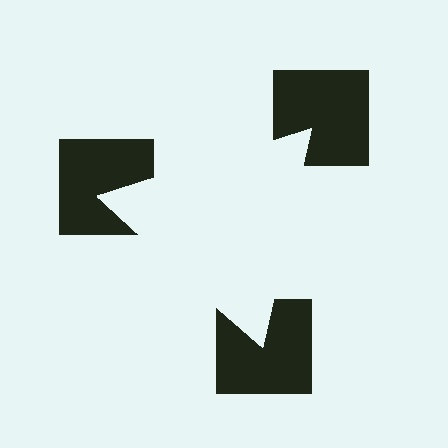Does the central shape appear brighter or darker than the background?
It typically appears slightly brighter than the background, even though no actual brightness change is drawn.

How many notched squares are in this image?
There are 3 — one at each vertex of the illusory triangle.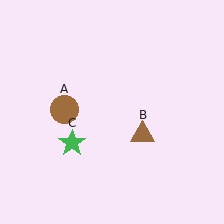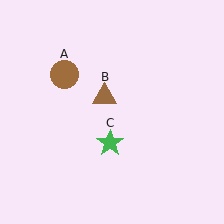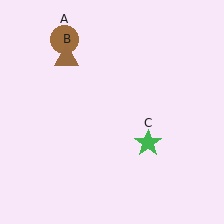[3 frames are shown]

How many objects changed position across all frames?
3 objects changed position: brown circle (object A), brown triangle (object B), green star (object C).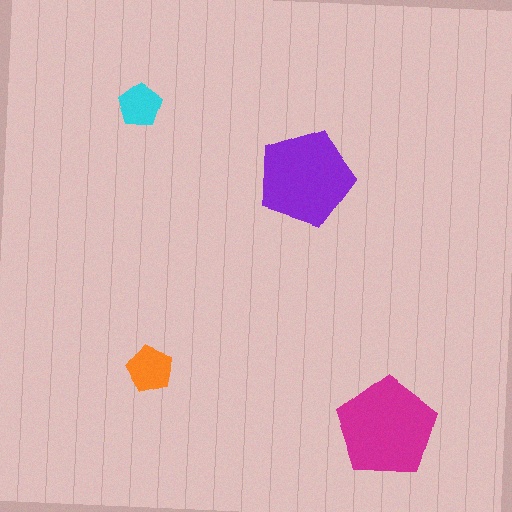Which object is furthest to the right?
The magenta pentagon is rightmost.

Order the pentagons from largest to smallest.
the magenta one, the purple one, the orange one, the cyan one.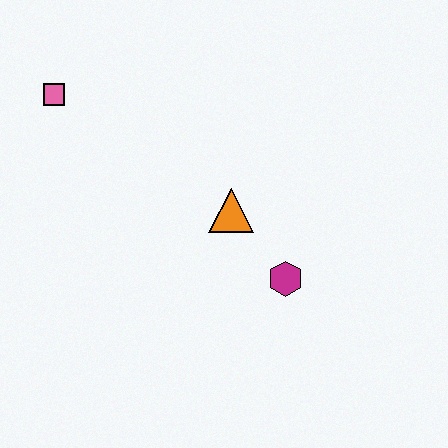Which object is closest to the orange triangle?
The magenta hexagon is closest to the orange triangle.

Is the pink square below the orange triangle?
No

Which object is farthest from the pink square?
The magenta hexagon is farthest from the pink square.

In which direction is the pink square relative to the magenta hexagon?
The pink square is to the left of the magenta hexagon.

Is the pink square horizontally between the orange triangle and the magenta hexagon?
No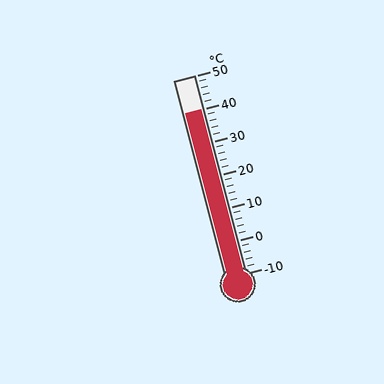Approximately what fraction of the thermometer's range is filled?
The thermometer is filled to approximately 85% of its range.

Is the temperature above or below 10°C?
The temperature is above 10°C.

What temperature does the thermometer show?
The thermometer shows approximately 40°C.